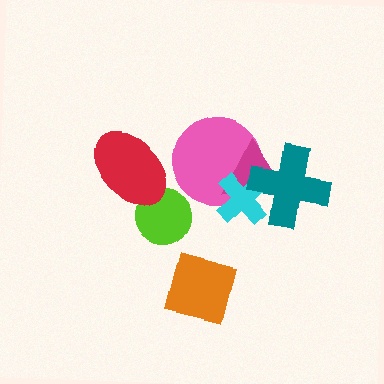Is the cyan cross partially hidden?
Yes, it is partially covered by another shape.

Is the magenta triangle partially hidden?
Yes, it is partially covered by another shape.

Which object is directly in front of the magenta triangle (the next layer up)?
The cyan cross is directly in front of the magenta triangle.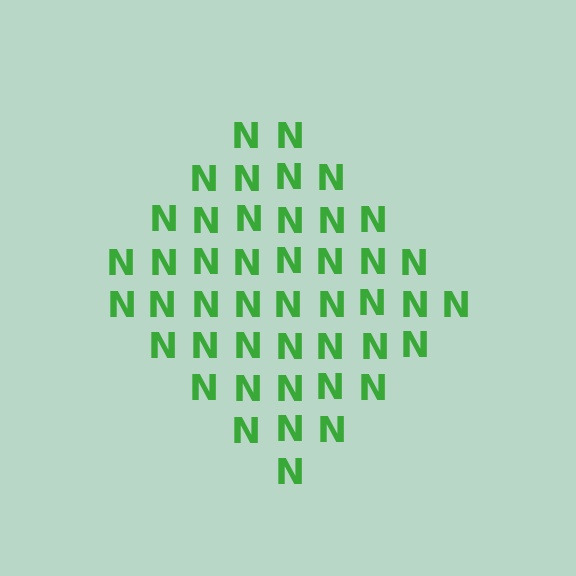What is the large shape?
The large shape is a diamond.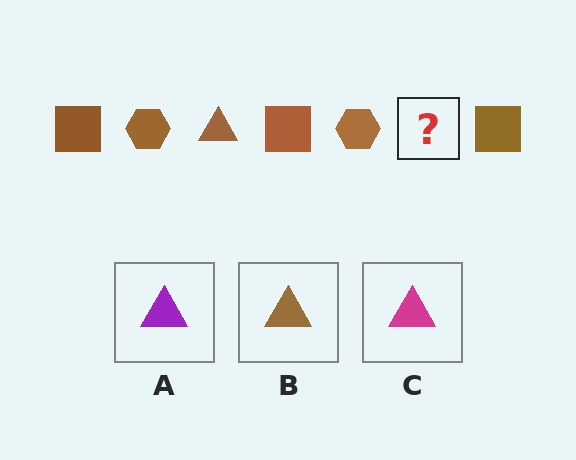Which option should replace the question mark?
Option B.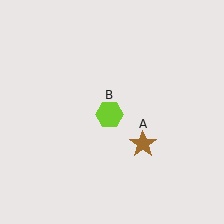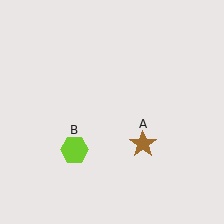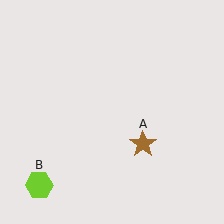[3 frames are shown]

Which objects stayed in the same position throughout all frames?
Brown star (object A) remained stationary.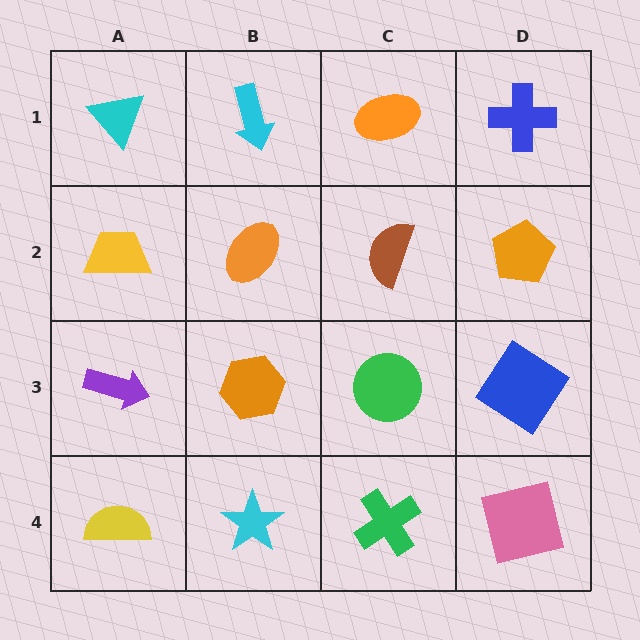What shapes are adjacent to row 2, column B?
A cyan arrow (row 1, column B), an orange hexagon (row 3, column B), a yellow trapezoid (row 2, column A), a brown semicircle (row 2, column C).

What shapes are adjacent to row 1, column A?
A yellow trapezoid (row 2, column A), a cyan arrow (row 1, column B).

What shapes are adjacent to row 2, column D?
A blue cross (row 1, column D), a blue diamond (row 3, column D), a brown semicircle (row 2, column C).